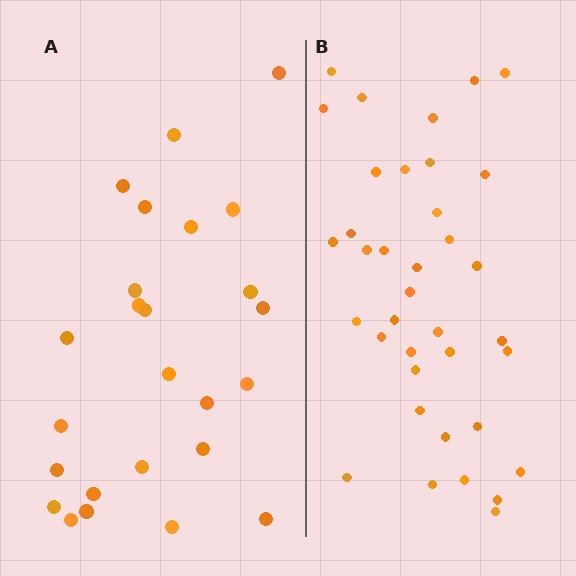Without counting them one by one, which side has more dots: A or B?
Region B (the right region) has more dots.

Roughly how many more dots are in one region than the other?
Region B has roughly 12 or so more dots than region A.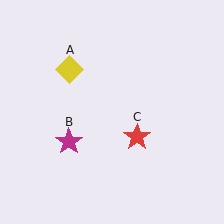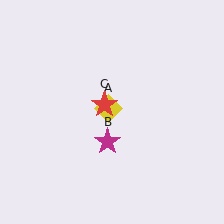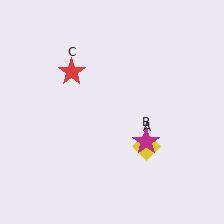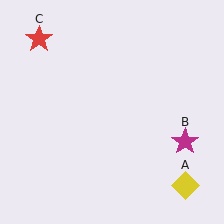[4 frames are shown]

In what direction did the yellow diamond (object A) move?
The yellow diamond (object A) moved down and to the right.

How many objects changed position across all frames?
3 objects changed position: yellow diamond (object A), magenta star (object B), red star (object C).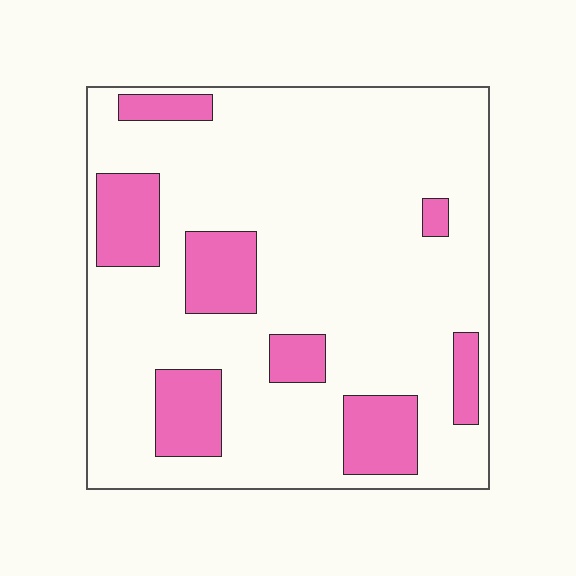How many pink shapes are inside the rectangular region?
8.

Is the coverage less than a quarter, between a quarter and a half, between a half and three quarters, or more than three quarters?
Less than a quarter.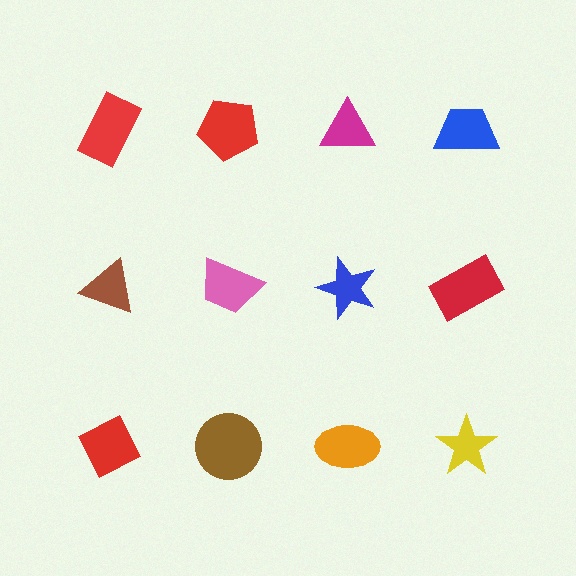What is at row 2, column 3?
A blue star.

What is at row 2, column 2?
A pink trapezoid.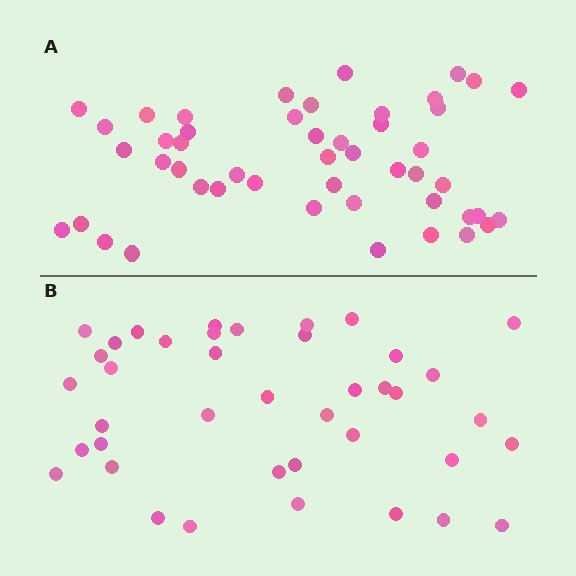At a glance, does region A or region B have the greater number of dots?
Region A (the top region) has more dots.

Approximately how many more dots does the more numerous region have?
Region A has roughly 8 or so more dots than region B.